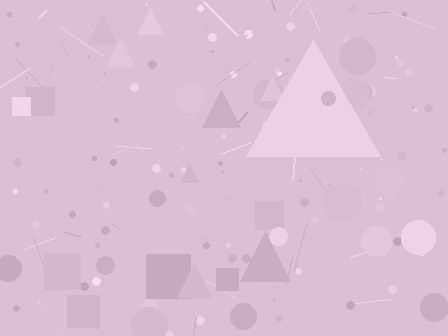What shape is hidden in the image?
A triangle is hidden in the image.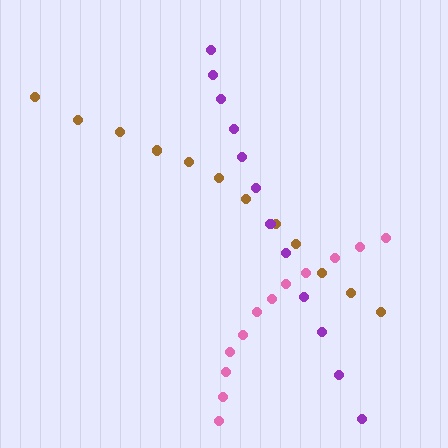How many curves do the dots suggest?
There are 3 distinct paths.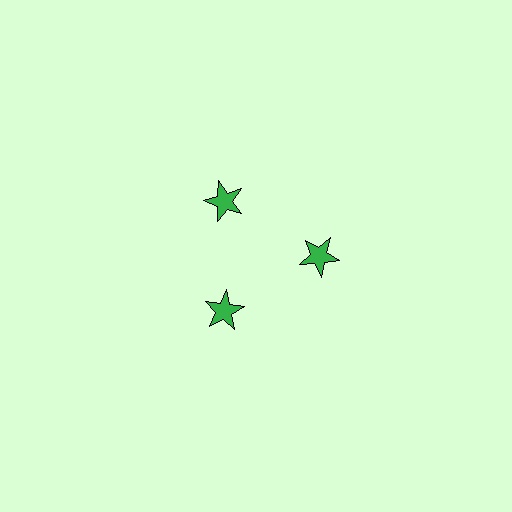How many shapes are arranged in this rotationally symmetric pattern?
There are 3 shapes, arranged in 3 groups of 1.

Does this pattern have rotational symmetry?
Yes, this pattern has 3-fold rotational symmetry. It looks the same after rotating 120 degrees around the center.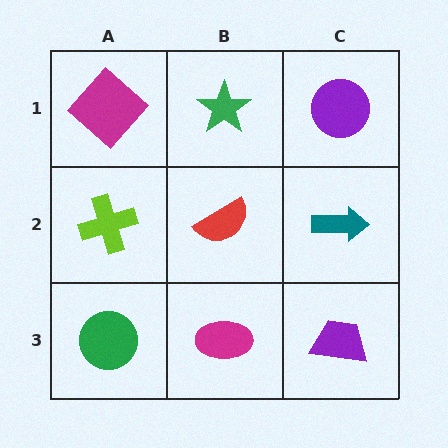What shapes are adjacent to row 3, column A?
A lime cross (row 2, column A), a magenta ellipse (row 3, column B).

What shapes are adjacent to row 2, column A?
A magenta diamond (row 1, column A), a green circle (row 3, column A), a red semicircle (row 2, column B).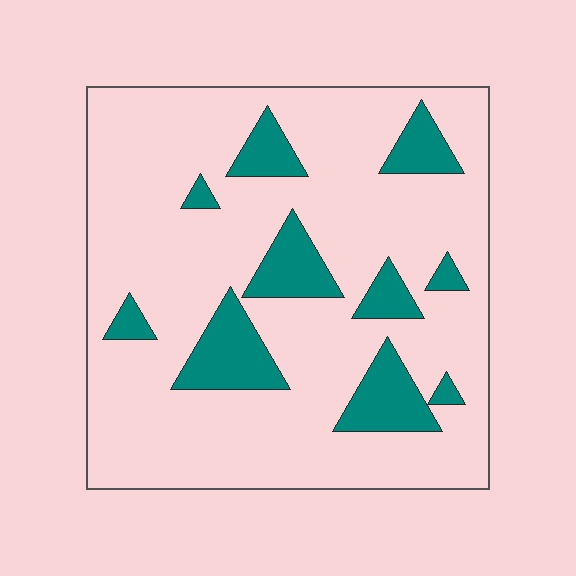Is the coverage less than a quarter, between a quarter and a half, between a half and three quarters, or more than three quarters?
Less than a quarter.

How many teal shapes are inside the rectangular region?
10.